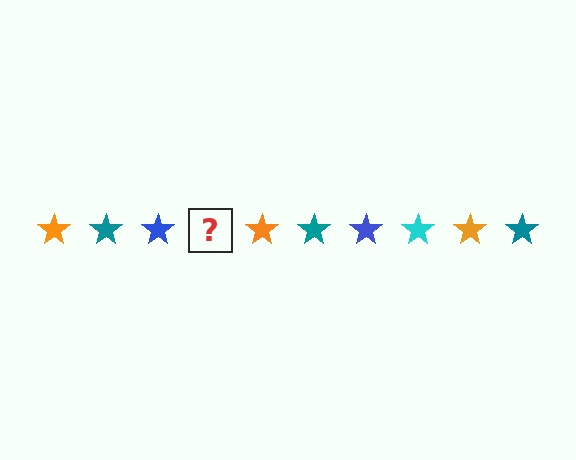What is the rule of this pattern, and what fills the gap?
The rule is that the pattern cycles through orange, teal, blue, cyan stars. The gap should be filled with a cyan star.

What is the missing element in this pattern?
The missing element is a cyan star.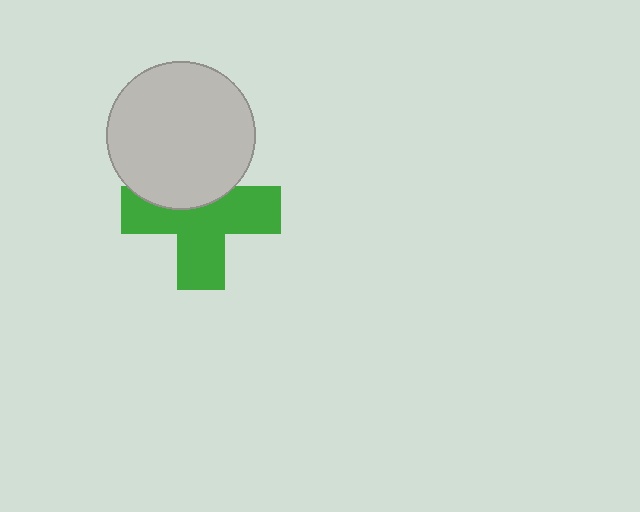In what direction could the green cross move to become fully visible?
The green cross could move down. That would shift it out from behind the light gray circle entirely.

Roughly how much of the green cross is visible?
Most of it is visible (roughly 65%).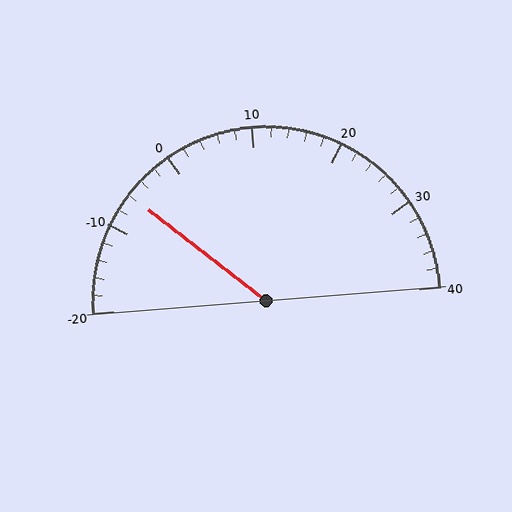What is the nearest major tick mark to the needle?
The nearest major tick mark is -10.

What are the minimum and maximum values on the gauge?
The gauge ranges from -20 to 40.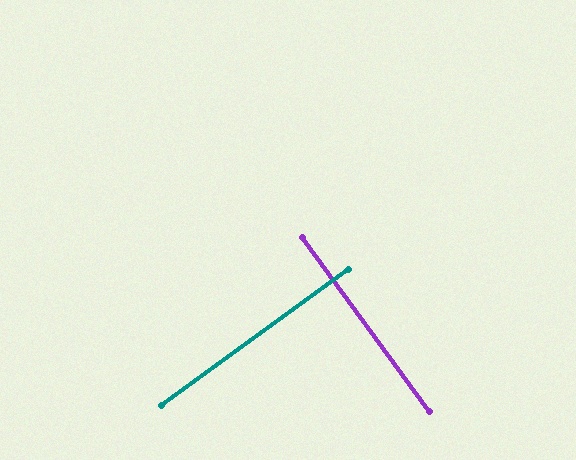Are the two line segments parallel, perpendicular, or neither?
Perpendicular — they meet at approximately 90°.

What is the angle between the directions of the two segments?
Approximately 90 degrees.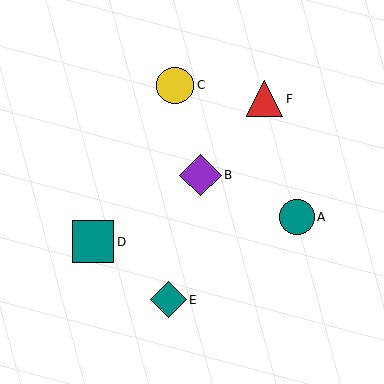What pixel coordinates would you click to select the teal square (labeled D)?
Click at (93, 242) to select the teal square D.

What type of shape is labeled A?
Shape A is a teal circle.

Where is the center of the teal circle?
The center of the teal circle is at (297, 217).